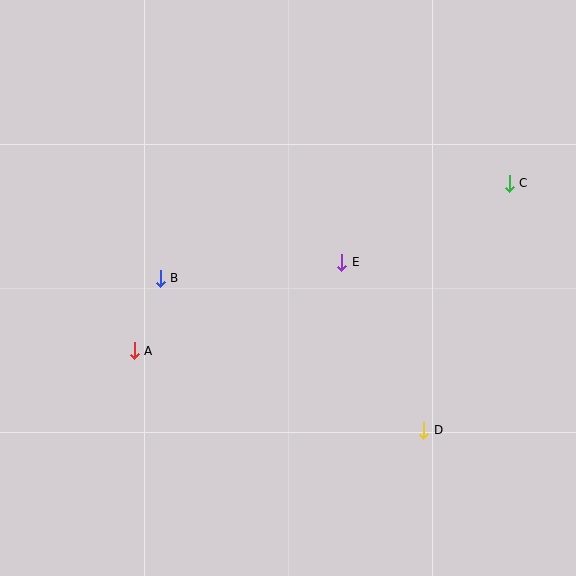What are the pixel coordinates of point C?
Point C is at (509, 183).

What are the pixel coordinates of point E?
Point E is at (342, 262).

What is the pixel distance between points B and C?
The distance between B and C is 362 pixels.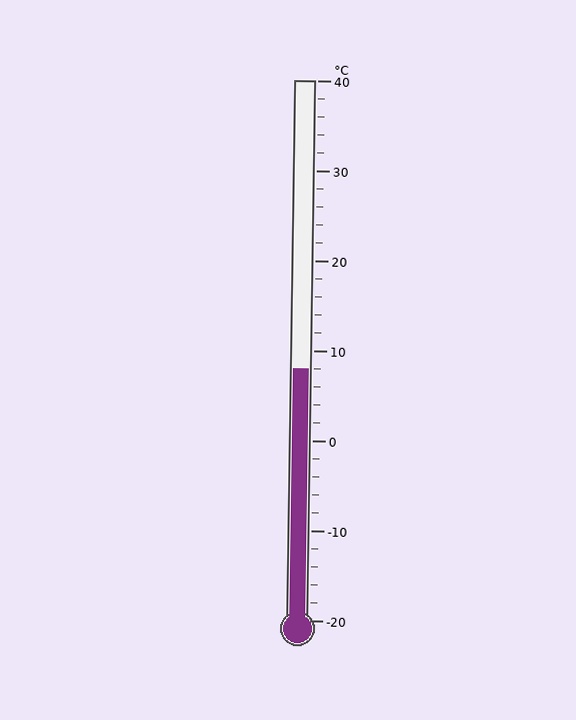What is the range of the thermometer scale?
The thermometer scale ranges from -20°C to 40°C.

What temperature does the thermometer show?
The thermometer shows approximately 8°C.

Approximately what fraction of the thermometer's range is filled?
The thermometer is filled to approximately 45% of its range.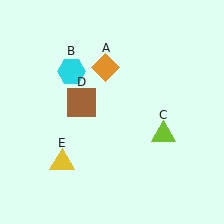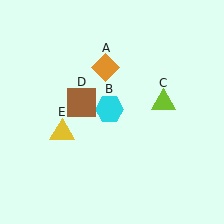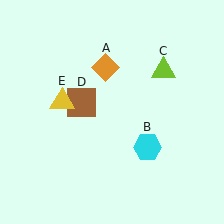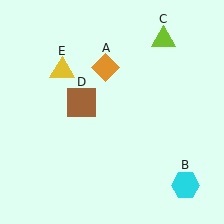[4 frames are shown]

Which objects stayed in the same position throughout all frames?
Orange diamond (object A) and brown square (object D) remained stationary.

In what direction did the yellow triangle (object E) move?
The yellow triangle (object E) moved up.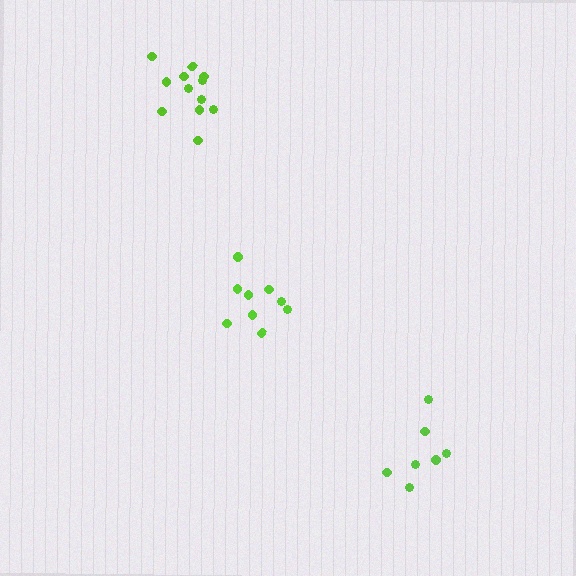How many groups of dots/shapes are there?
There are 3 groups.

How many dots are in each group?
Group 1: 9 dots, Group 2: 12 dots, Group 3: 7 dots (28 total).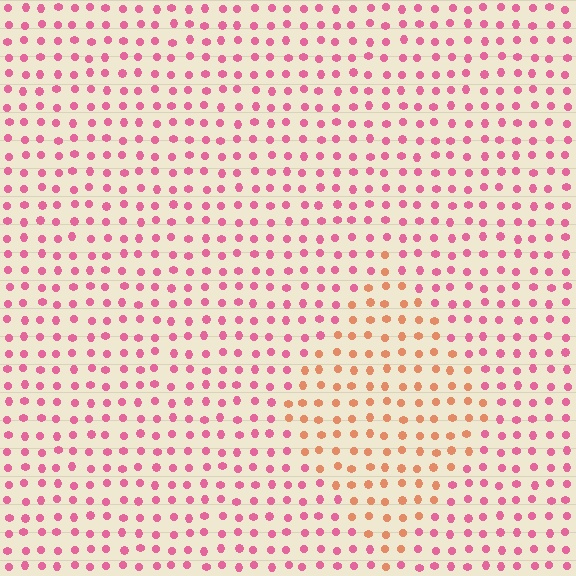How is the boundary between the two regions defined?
The boundary is defined purely by a slight shift in hue (about 43 degrees). Spacing, size, and orientation are identical on both sides.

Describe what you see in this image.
The image is filled with small pink elements in a uniform arrangement. A diamond-shaped region is visible where the elements are tinted to a slightly different hue, forming a subtle color boundary.